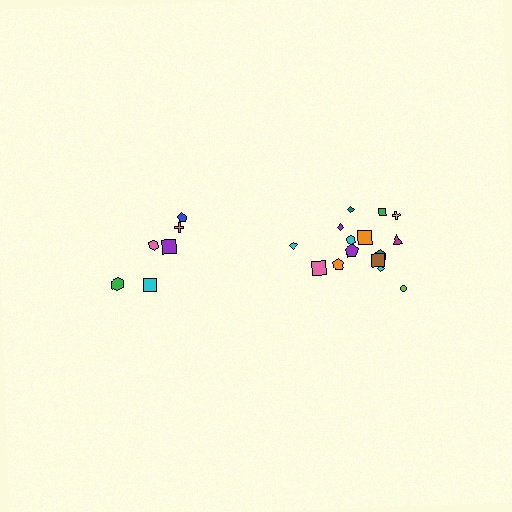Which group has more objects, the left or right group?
The right group.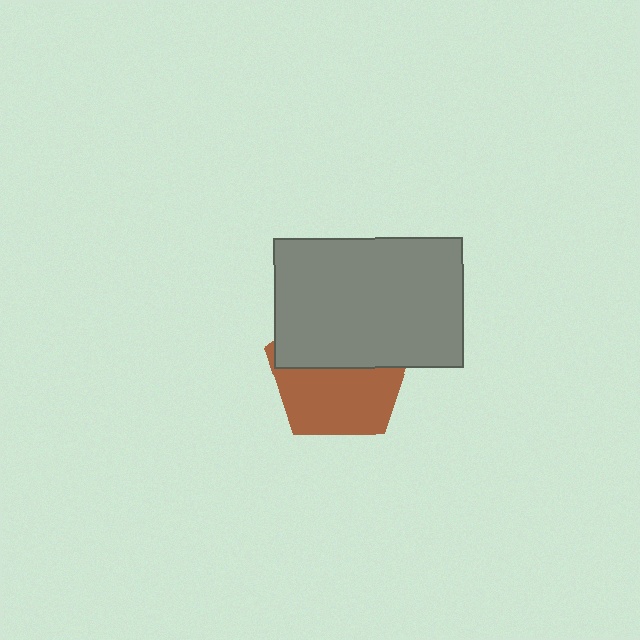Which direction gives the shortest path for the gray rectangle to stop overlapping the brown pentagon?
Moving up gives the shortest separation.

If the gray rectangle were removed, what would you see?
You would see the complete brown pentagon.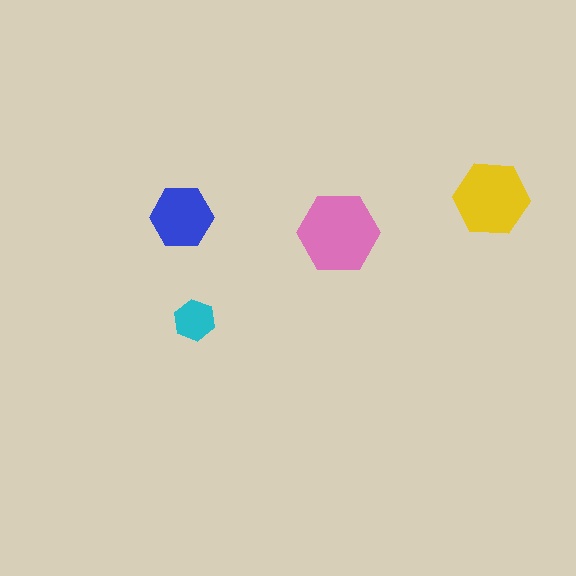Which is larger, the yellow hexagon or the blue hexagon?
The yellow one.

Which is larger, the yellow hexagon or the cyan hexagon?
The yellow one.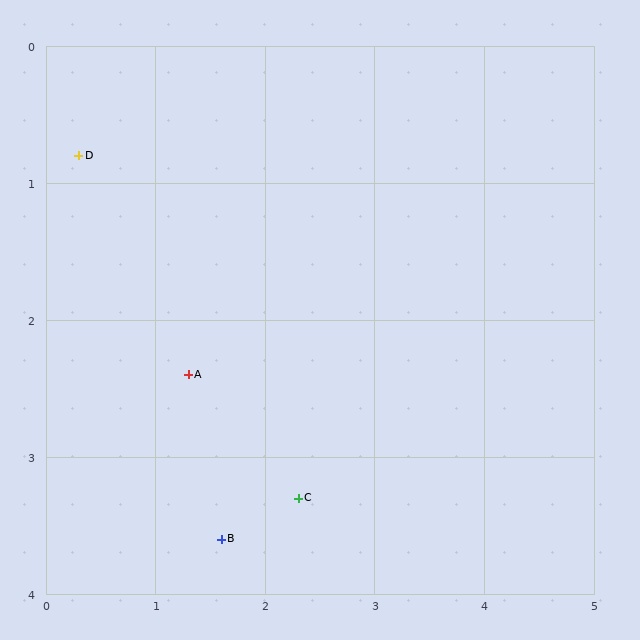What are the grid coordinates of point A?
Point A is at approximately (1.3, 2.4).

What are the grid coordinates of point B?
Point B is at approximately (1.6, 3.6).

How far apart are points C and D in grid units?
Points C and D are about 3.2 grid units apart.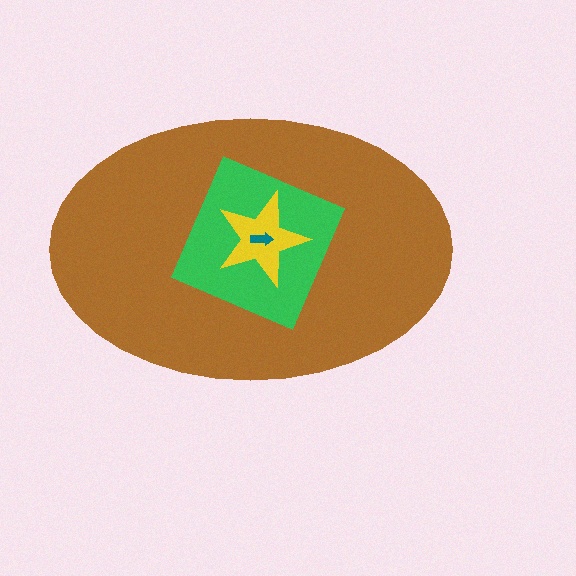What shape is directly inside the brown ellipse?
The green square.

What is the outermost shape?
The brown ellipse.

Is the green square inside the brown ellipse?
Yes.